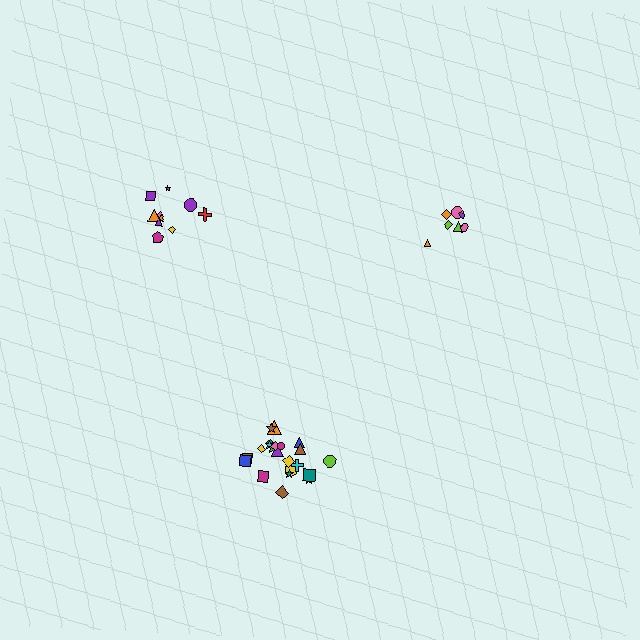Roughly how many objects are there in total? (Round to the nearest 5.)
Roughly 40 objects in total.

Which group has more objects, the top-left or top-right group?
The top-left group.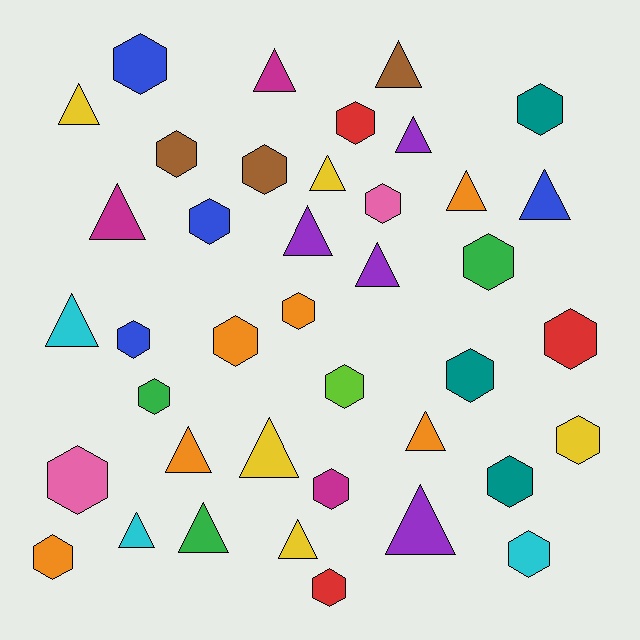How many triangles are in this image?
There are 18 triangles.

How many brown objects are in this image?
There are 3 brown objects.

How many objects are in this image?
There are 40 objects.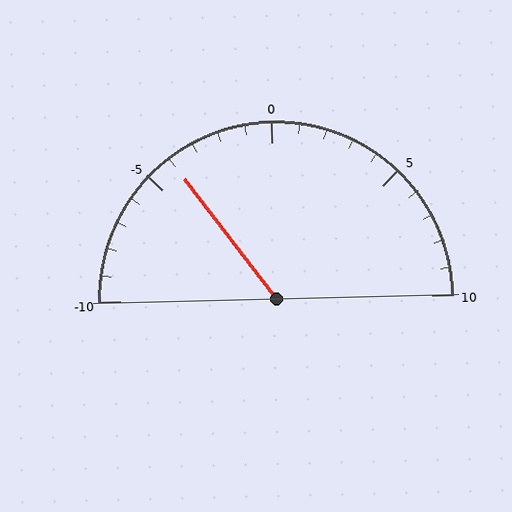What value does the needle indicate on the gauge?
The needle indicates approximately -4.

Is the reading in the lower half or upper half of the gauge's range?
The reading is in the lower half of the range (-10 to 10).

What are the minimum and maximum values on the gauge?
The gauge ranges from -10 to 10.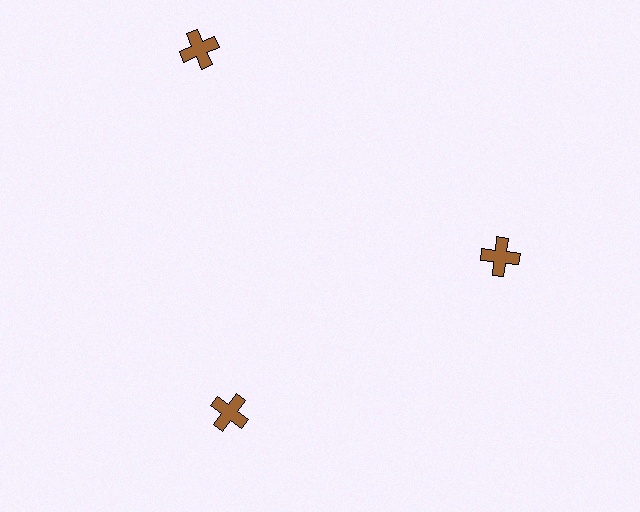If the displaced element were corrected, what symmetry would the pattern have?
It would have 3-fold rotational symmetry — the pattern would map onto itself every 120 degrees.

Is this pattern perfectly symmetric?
No. The 3 brown crosses are arranged in a ring, but one element near the 11 o'clock position is pushed outward from the center, breaking the 3-fold rotational symmetry.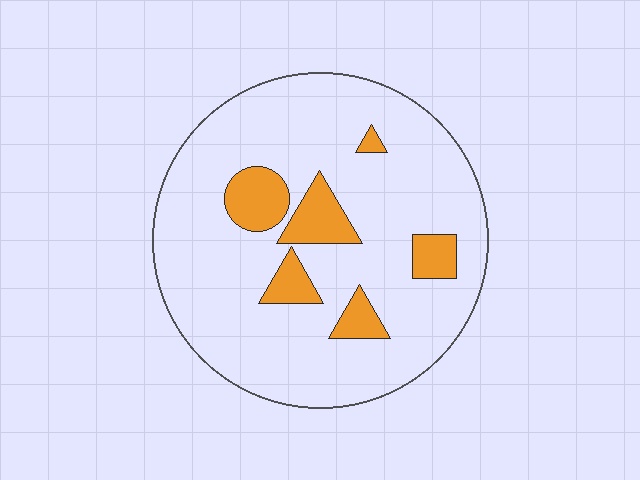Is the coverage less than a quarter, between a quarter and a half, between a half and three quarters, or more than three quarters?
Less than a quarter.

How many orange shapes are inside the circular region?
6.